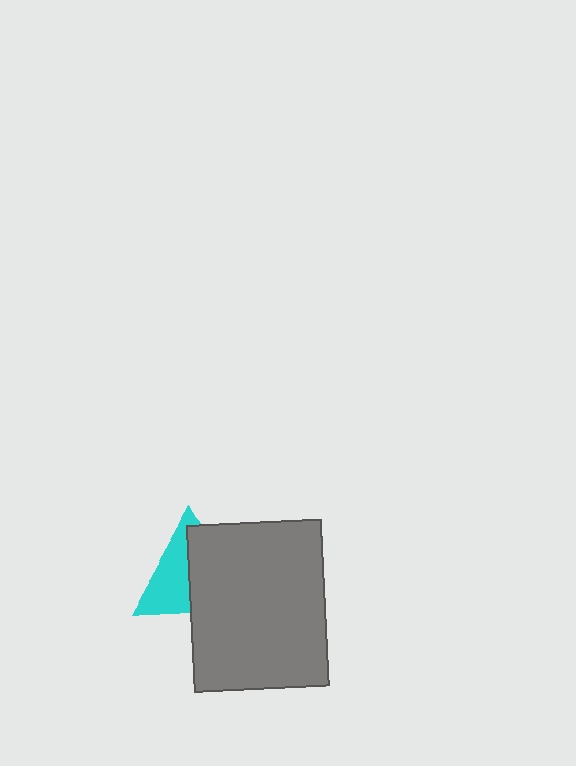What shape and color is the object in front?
The object in front is a gray rectangle.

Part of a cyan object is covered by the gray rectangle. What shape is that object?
It is a triangle.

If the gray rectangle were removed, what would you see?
You would see the complete cyan triangle.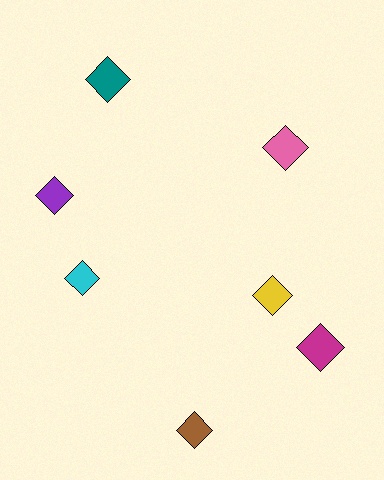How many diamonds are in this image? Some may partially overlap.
There are 7 diamonds.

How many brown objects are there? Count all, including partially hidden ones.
There is 1 brown object.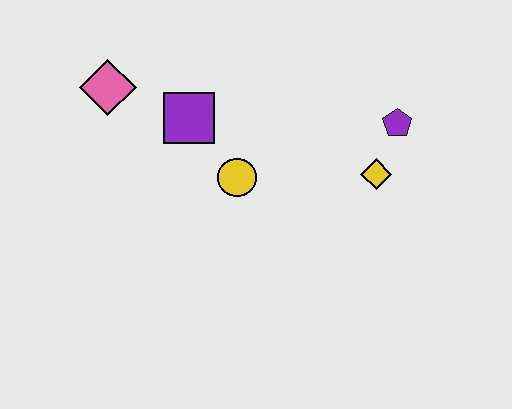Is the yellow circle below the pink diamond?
Yes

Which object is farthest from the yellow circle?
The purple pentagon is farthest from the yellow circle.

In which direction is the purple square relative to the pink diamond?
The purple square is to the right of the pink diamond.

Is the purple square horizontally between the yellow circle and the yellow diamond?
No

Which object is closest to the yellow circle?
The purple square is closest to the yellow circle.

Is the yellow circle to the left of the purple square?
No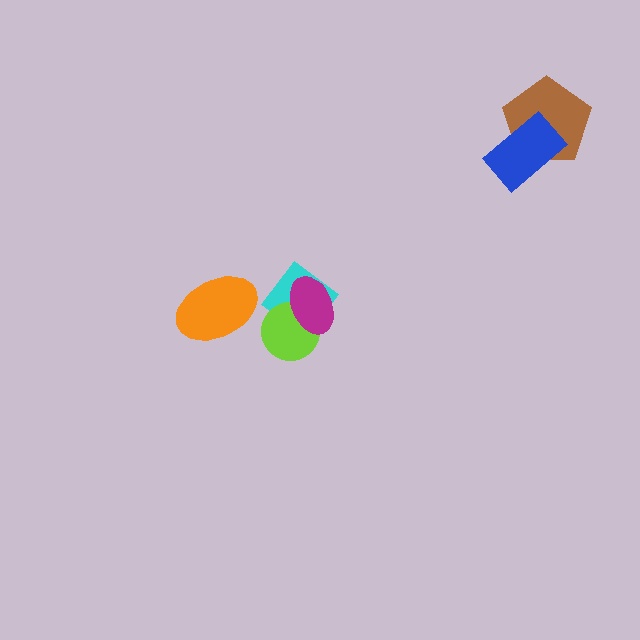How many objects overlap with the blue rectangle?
1 object overlaps with the blue rectangle.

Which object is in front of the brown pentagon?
The blue rectangle is in front of the brown pentagon.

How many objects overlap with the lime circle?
2 objects overlap with the lime circle.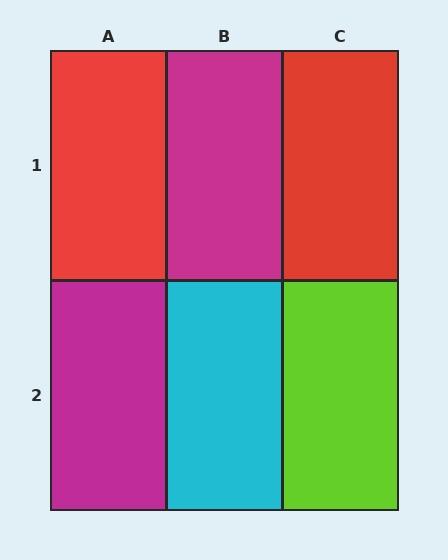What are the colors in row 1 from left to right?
Red, magenta, red.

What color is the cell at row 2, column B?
Cyan.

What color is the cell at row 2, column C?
Lime.